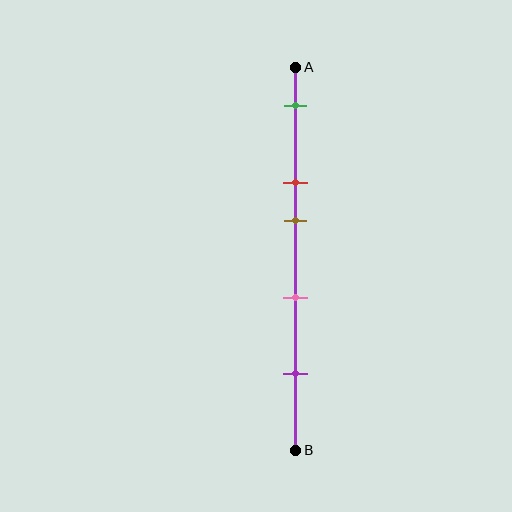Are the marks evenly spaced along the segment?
No, the marks are not evenly spaced.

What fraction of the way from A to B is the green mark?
The green mark is approximately 10% (0.1) of the way from A to B.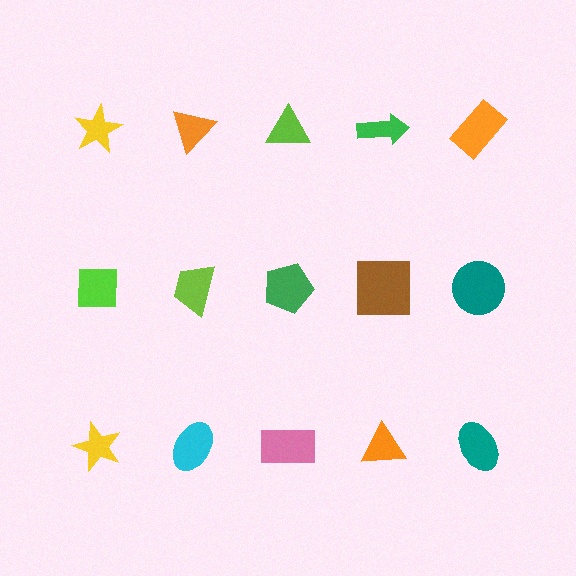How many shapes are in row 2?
5 shapes.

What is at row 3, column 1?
A yellow star.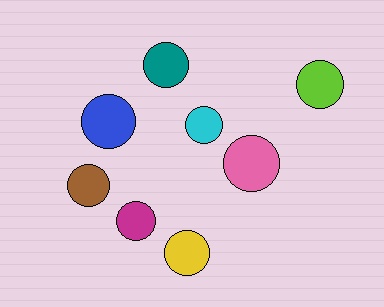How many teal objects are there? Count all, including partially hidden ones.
There is 1 teal object.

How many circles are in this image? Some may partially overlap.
There are 8 circles.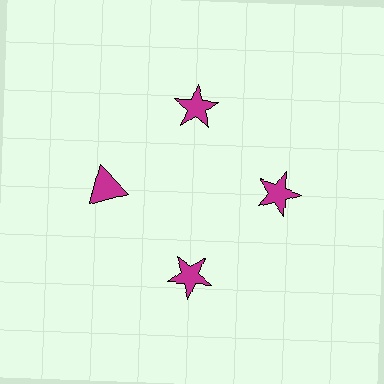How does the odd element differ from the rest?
It has a different shape: triangle instead of star.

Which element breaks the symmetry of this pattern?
The magenta triangle at roughly the 9 o'clock position breaks the symmetry. All other shapes are magenta stars.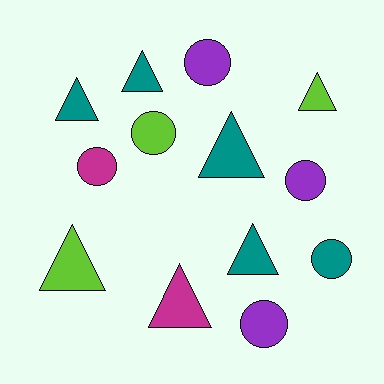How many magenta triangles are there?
There is 1 magenta triangle.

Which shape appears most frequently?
Triangle, with 7 objects.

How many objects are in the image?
There are 13 objects.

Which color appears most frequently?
Teal, with 5 objects.